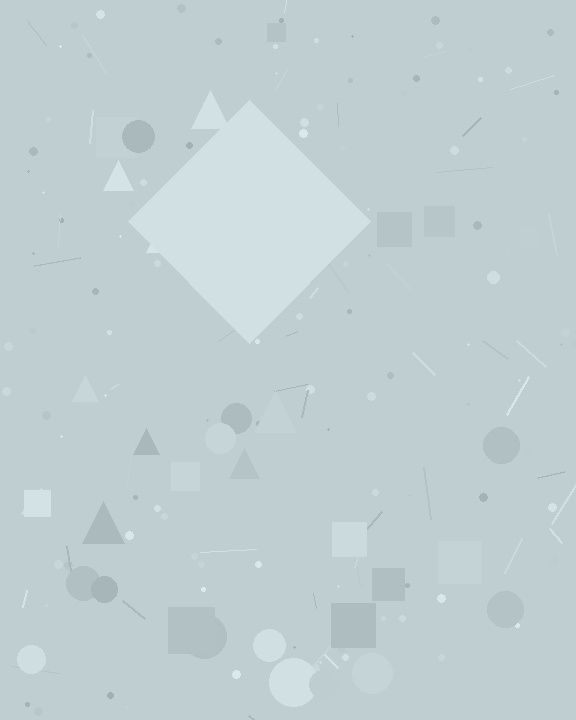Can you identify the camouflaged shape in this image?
The camouflaged shape is a diamond.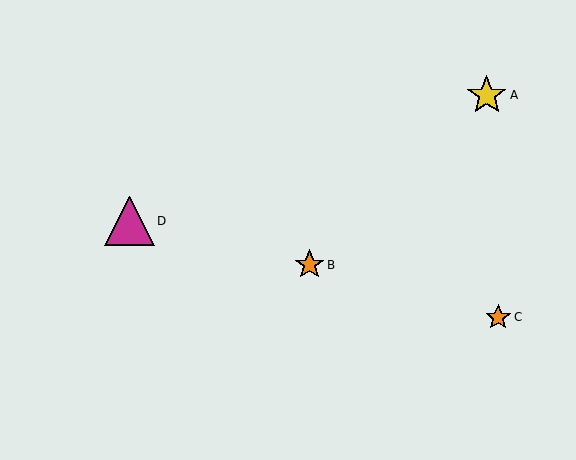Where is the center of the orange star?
The center of the orange star is at (309, 265).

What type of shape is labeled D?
Shape D is a magenta triangle.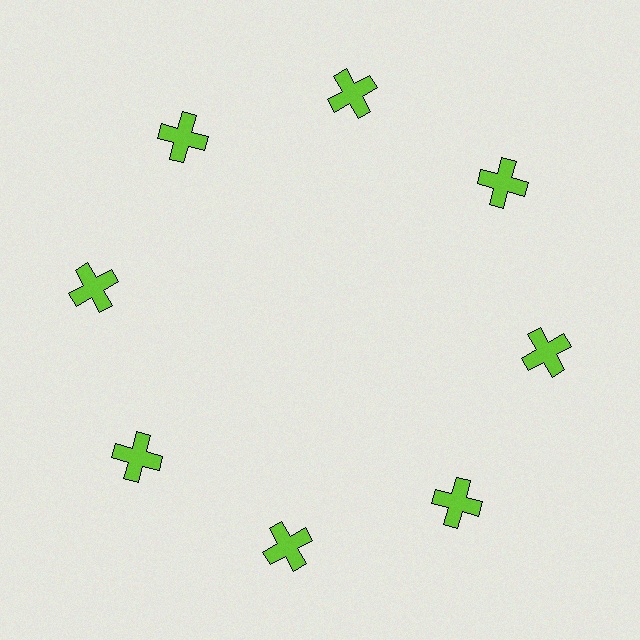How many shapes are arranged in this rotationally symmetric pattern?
There are 8 shapes, arranged in 8 groups of 1.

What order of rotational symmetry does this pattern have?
This pattern has 8-fold rotational symmetry.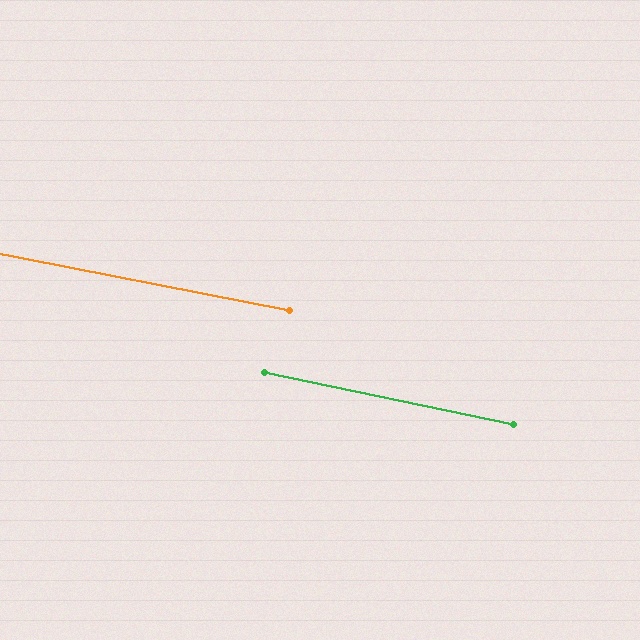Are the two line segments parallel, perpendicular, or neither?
Parallel — their directions differ by only 0.7°.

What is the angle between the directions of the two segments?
Approximately 1 degree.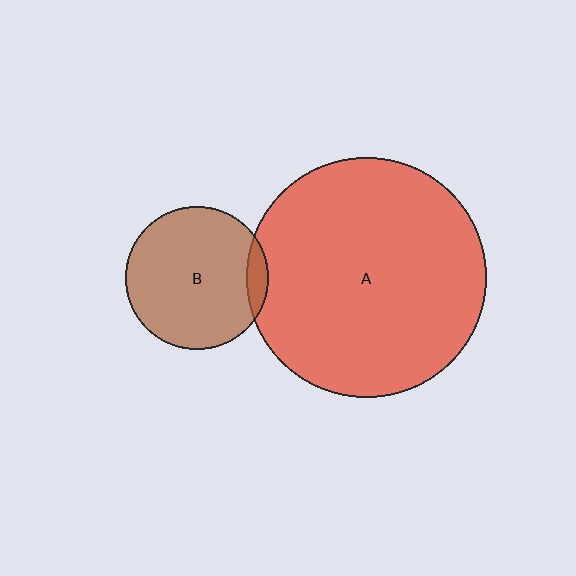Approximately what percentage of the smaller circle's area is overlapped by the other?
Approximately 10%.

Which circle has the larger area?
Circle A (red).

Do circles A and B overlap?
Yes.